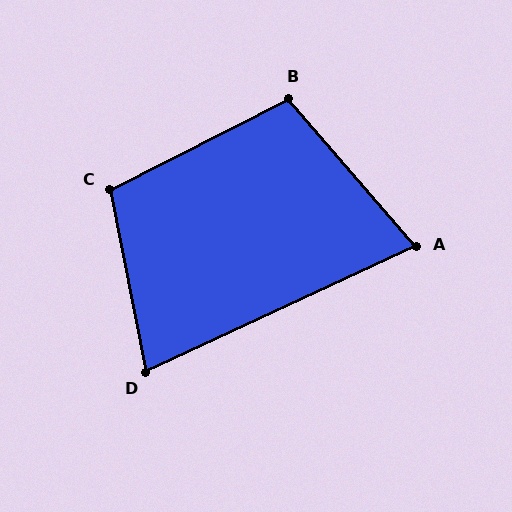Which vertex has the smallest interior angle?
A, at approximately 74 degrees.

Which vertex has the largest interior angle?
C, at approximately 106 degrees.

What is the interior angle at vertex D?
Approximately 76 degrees (acute).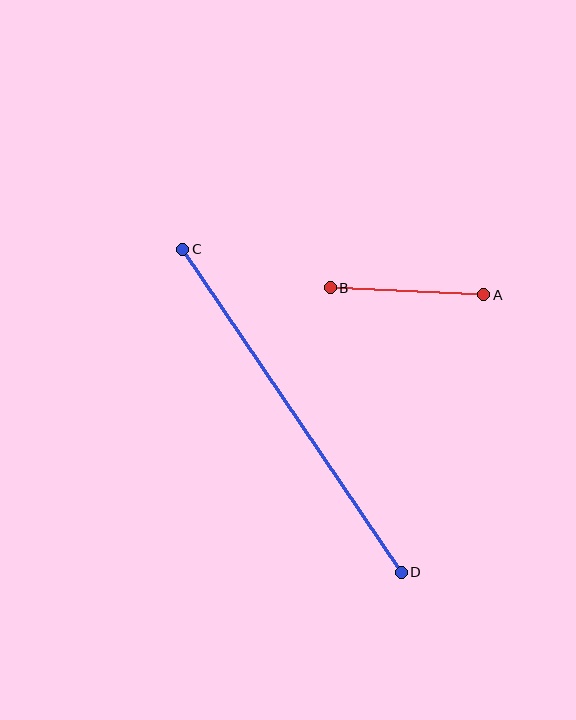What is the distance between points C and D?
The distance is approximately 390 pixels.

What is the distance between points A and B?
The distance is approximately 154 pixels.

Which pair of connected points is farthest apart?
Points C and D are farthest apart.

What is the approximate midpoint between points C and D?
The midpoint is at approximately (292, 411) pixels.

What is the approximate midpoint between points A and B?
The midpoint is at approximately (407, 291) pixels.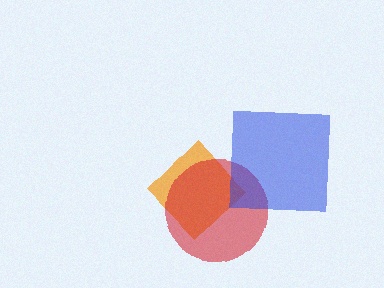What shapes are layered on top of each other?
The layered shapes are: an orange diamond, a red circle, a blue square.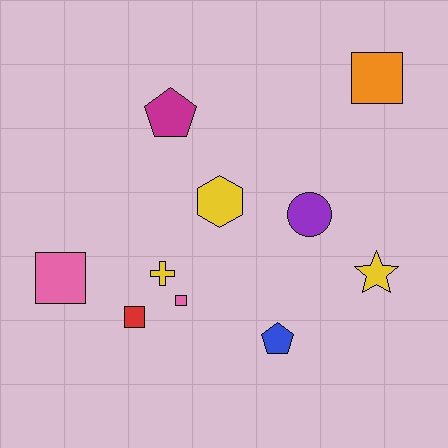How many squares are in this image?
There are 4 squares.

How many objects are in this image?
There are 10 objects.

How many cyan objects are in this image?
There are no cyan objects.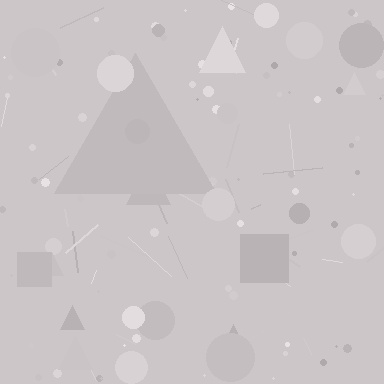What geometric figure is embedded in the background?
A triangle is embedded in the background.